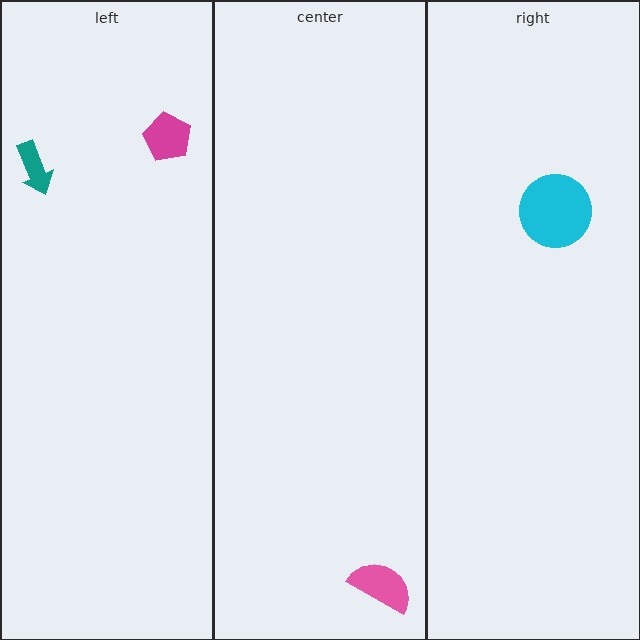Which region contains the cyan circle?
The right region.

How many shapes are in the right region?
1.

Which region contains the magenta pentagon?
The left region.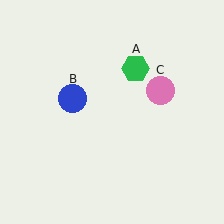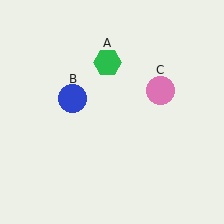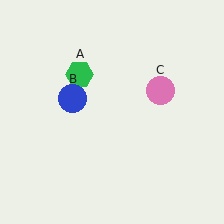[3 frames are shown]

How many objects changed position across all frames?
1 object changed position: green hexagon (object A).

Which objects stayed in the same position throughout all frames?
Blue circle (object B) and pink circle (object C) remained stationary.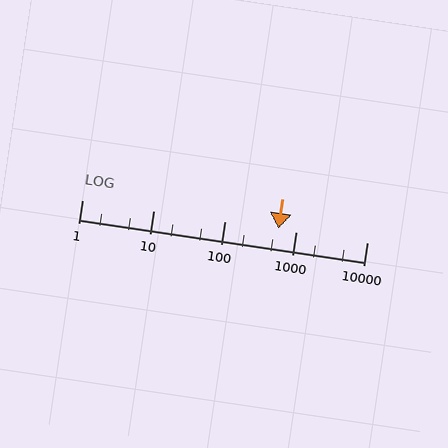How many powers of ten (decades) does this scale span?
The scale spans 4 decades, from 1 to 10000.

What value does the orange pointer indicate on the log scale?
The pointer indicates approximately 580.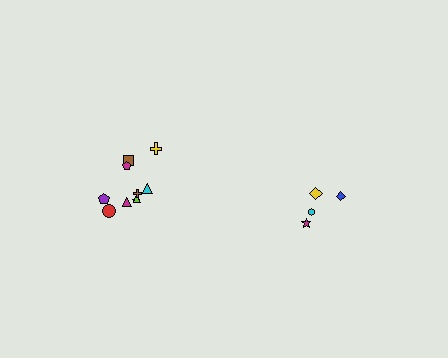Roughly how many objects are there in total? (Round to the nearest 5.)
Roughly 15 objects in total.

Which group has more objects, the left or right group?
The left group.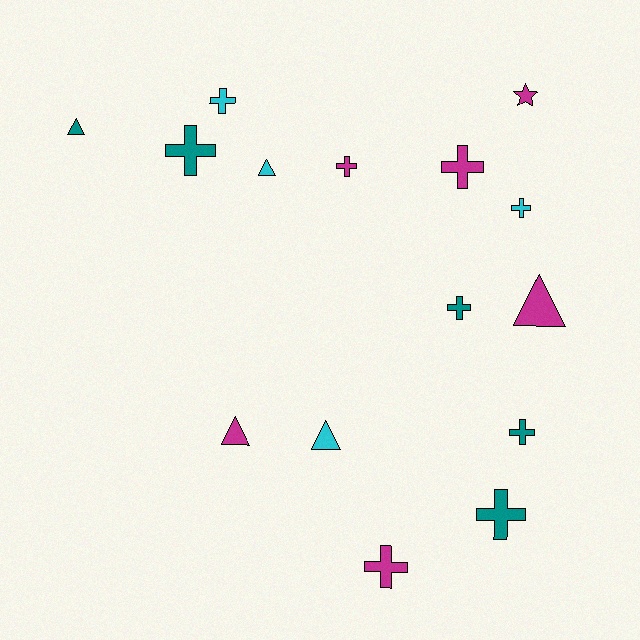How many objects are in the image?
There are 15 objects.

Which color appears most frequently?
Magenta, with 6 objects.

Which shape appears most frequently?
Cross, with 9 objects.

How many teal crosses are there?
There are 4 teal crosses.